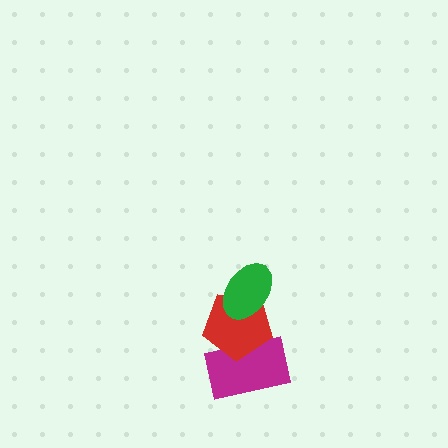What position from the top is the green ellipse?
The green ellipse is 1st from the top.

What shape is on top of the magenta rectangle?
The red pentagon is on top of the magenta rectangle.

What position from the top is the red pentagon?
The red pentagon is 2nd from the top.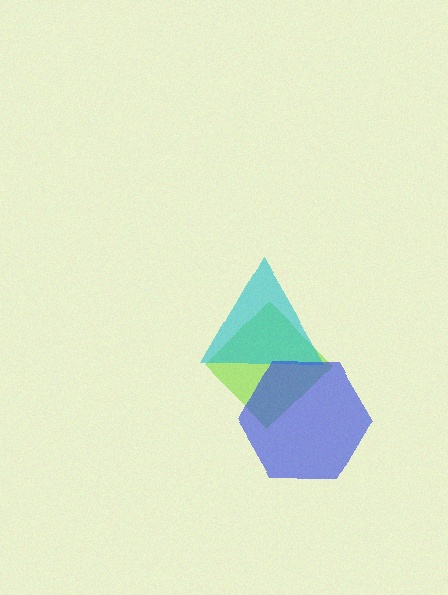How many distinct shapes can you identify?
There are 3 distinct shapes: a lime diamond, a cyan triangle, a blue hexagon.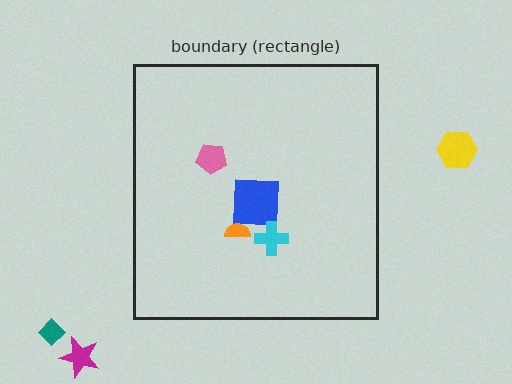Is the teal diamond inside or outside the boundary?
Outside.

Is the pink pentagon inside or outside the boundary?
Inside.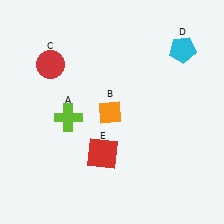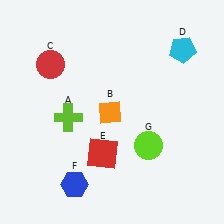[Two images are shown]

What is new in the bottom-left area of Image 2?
A blue hexagon (F) was added in the bottom-left area of Image 2.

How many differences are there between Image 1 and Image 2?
There are 2 differences between the two images.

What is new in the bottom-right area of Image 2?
A lime circle (G) was added in the bottom-right area of Image 2.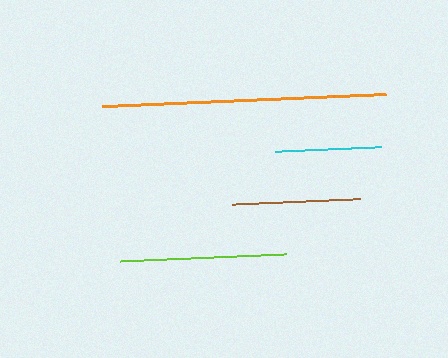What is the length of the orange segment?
The orange segment is approximately 284 pixels long.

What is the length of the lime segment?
The lime segment is approximately 166 pixels long.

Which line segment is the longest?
The orange line is the longest at approximately 284 pixels.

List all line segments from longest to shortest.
From longest to shortest: orange, lime, brown, cyan.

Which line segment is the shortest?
The cyan line is the shortest at approximately 106 pixels.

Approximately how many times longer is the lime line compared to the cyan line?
The lime line is approximately 1.6 times the length of the cyan line.